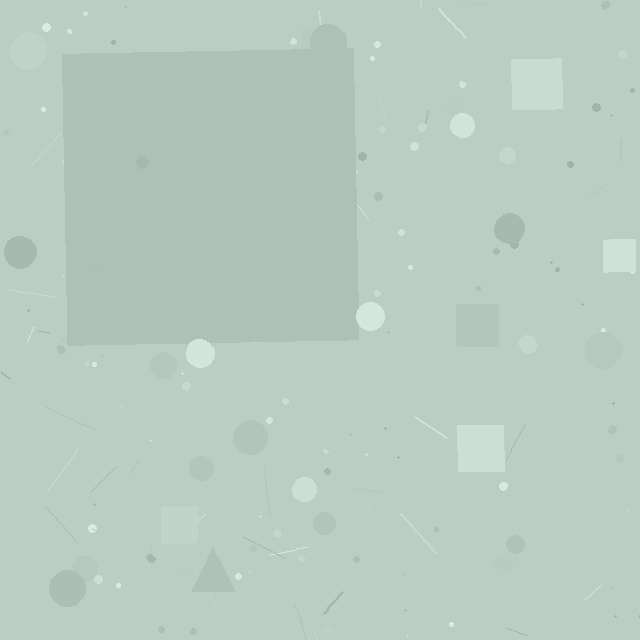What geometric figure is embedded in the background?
A square is embedded in the background.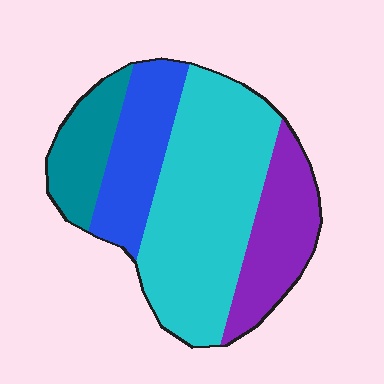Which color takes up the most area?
Cyan, at roughly 45%.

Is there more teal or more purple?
Purple.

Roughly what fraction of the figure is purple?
Purple covers roughly 20% of the figure.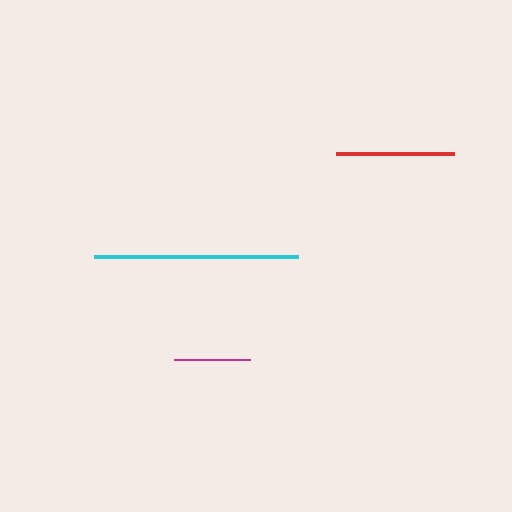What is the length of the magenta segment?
The magenta segment is approximately 76 pixels long.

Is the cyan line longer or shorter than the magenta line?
The cyan line is longer than the magenta line.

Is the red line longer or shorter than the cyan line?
The cyan line is longer than the red line.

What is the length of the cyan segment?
The cyan segment is approximately 204 pixels long.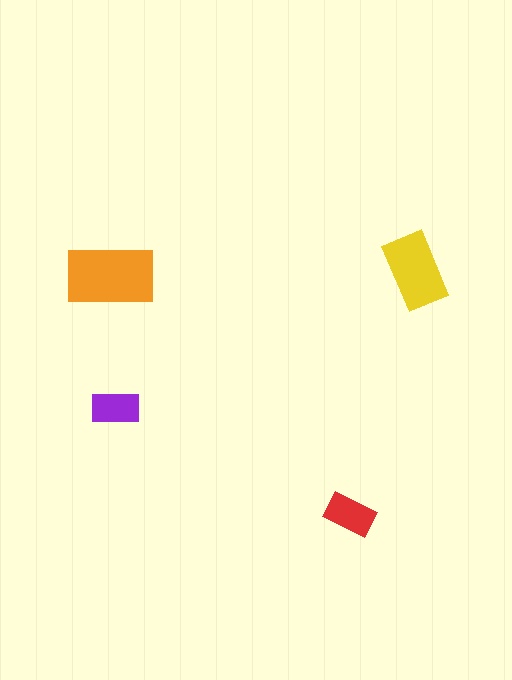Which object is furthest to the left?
The orange rectangle is leftmost.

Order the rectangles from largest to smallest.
the orange one, the yellow one, the red one, the purple one.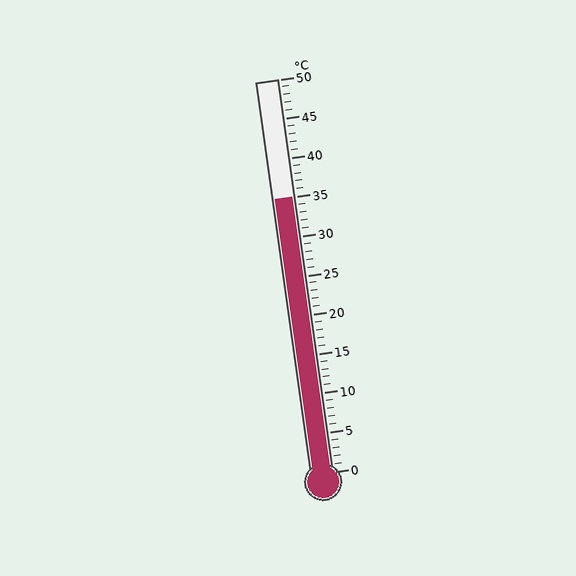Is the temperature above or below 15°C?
The temperature is above 15°C.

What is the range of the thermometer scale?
The thermometer scale ranges from 0°C to 50°C.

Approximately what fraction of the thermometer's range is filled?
The thermometer is filled to approximately 70% of its range.